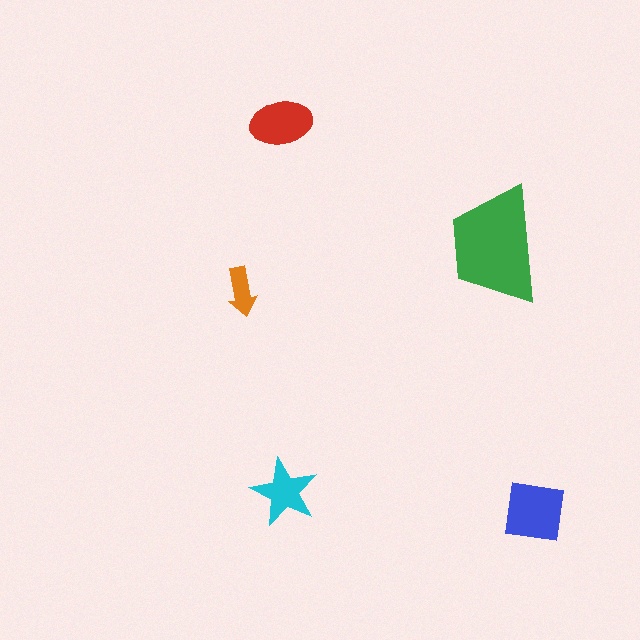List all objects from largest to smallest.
The green trapezoid, the blue square, the red ellipse, the cyan star, the orange arrow.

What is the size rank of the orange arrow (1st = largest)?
5th.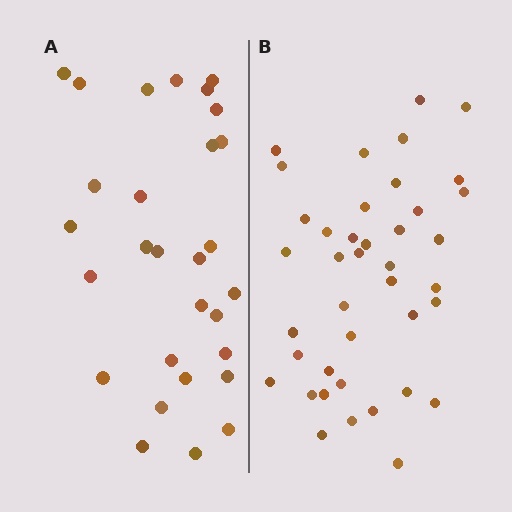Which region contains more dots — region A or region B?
Region B (the right region) has more dots.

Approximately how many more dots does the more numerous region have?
Region B has roughly 12 or so more dots than region A.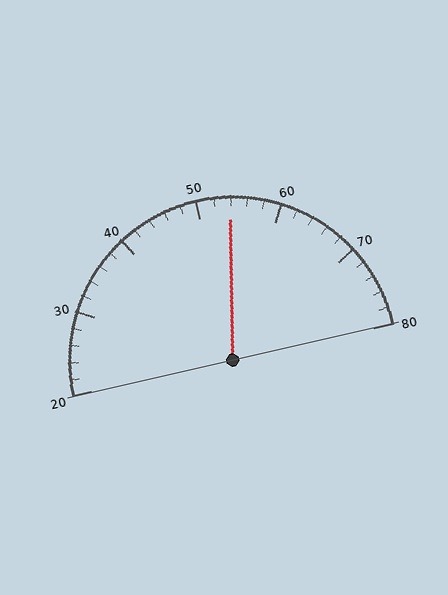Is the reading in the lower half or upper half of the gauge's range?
The reading is in the upper half of the range (20 to 80).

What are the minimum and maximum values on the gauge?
The gauge ranges from 20 to 80.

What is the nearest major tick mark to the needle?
The nearest major tick mark is 50.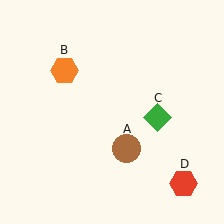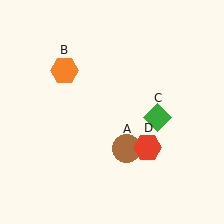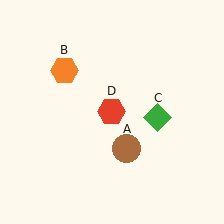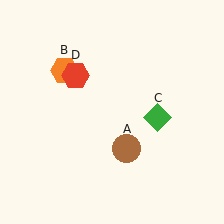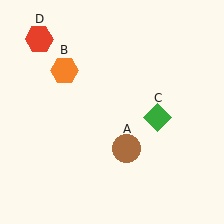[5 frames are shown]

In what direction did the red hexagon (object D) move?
The red hexagon (object D) moved up and to the left.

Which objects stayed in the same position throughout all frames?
Brown circle (object A) and orange hexagon (object B) and green diamond (object C) remained stationary.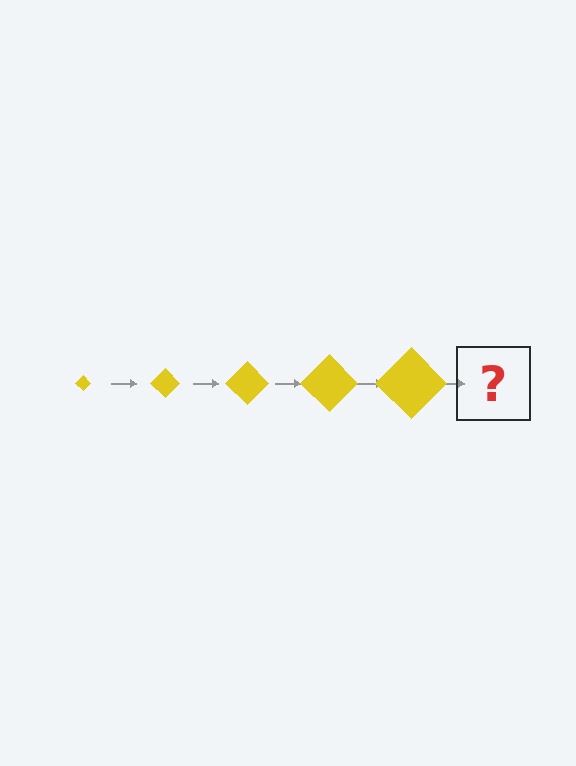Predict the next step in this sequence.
The next step is a yellow diamond, larger than the previous one.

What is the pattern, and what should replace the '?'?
The pattern is that the diamond gets progressively larger each step. The '?' should be a yellow diamond, larger than the previous one.